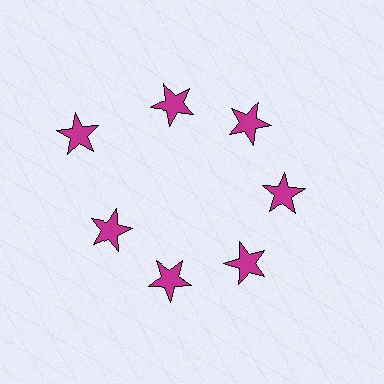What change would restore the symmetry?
The symmetry would be restored by moving it inward, back onto the ring so that all 7 stars sit at equal angles and equal distance from the center.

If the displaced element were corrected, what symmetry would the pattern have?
It would have 7-fold rotational symmetry — the pattern would map onto itself every 51 degrees.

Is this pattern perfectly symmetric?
No. The 7 magenta stars are arranged in a ring, but one element near the 10 o'clock position is pushed outward from the center, breaking the 7-fold rotational symmetry.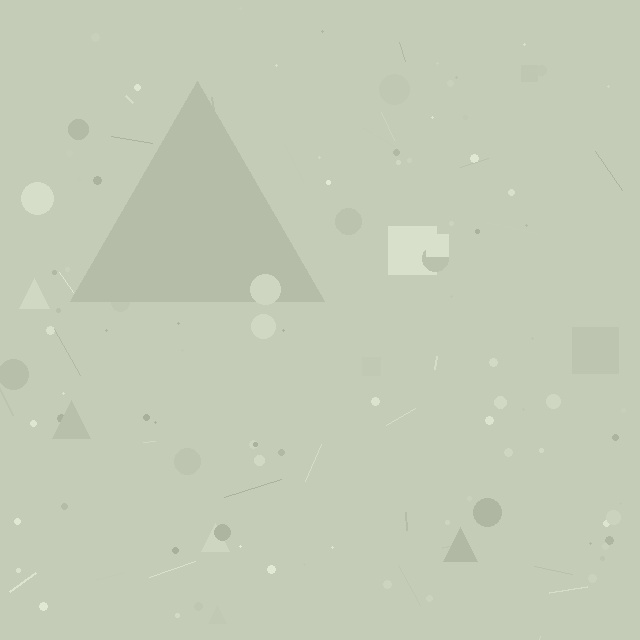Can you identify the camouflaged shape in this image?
The camouflaged shape is a triangle.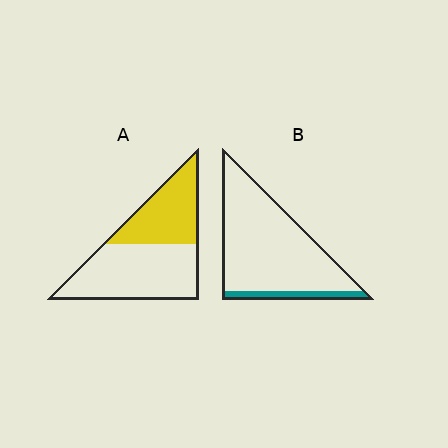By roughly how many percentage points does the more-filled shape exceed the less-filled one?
By roughly 30 percentage points (A over B).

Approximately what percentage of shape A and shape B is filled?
A is approximately 40% and B is approximately 10%.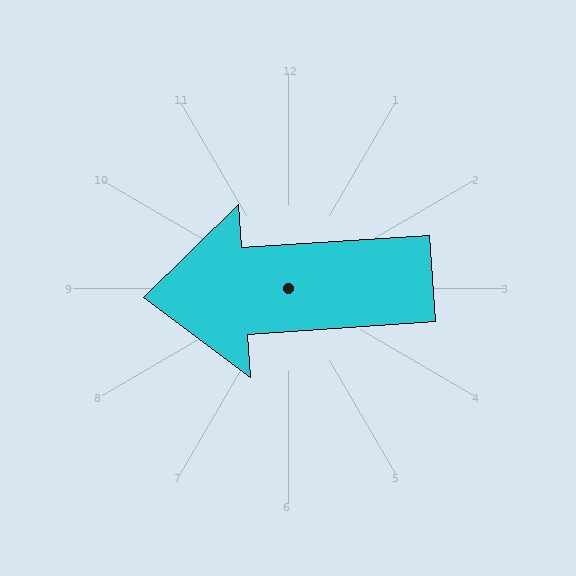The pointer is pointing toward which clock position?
Roughly 9 o'clock.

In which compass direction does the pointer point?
West.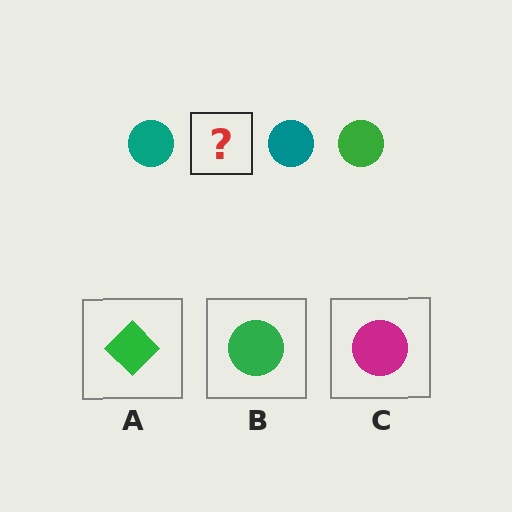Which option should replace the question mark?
Option B.